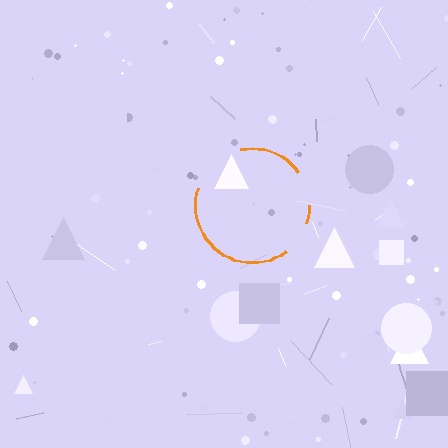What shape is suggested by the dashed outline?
The dashed outline suggests a circle.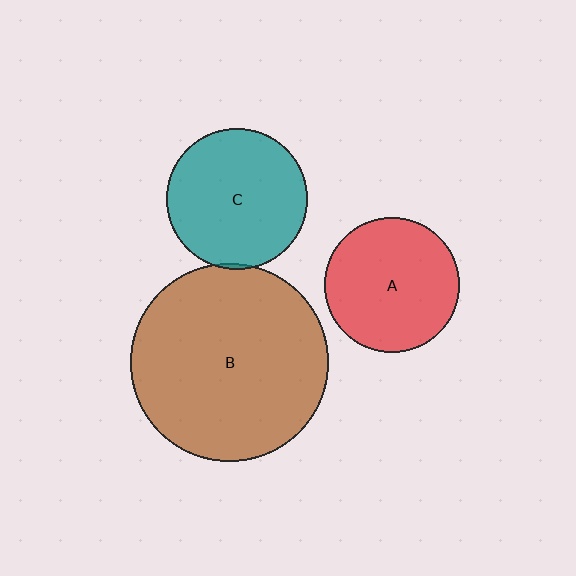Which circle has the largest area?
Circle B (brown).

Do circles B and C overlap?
Yes.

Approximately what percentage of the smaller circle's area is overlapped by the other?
Approximately 5%.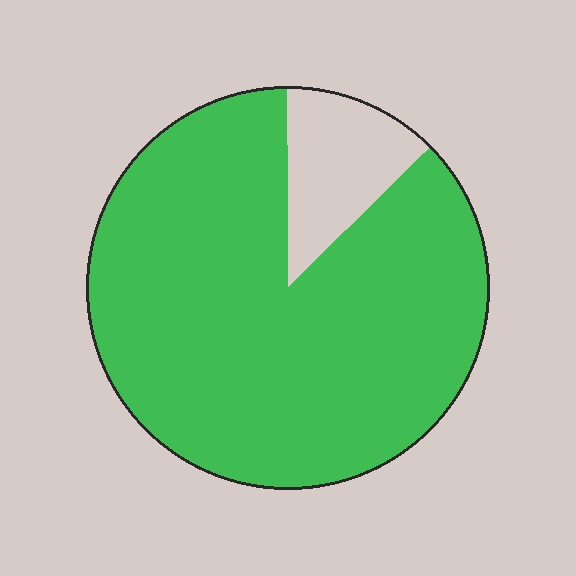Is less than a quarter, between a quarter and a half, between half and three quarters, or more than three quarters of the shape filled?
More than three quarters.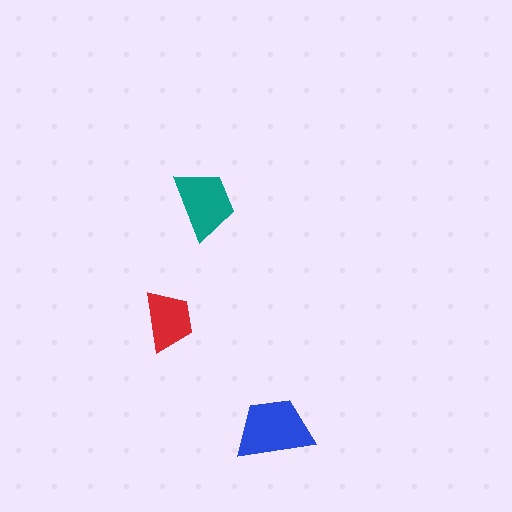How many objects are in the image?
There are 3 objects in the image.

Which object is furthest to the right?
The blue trapezoid is rightmost.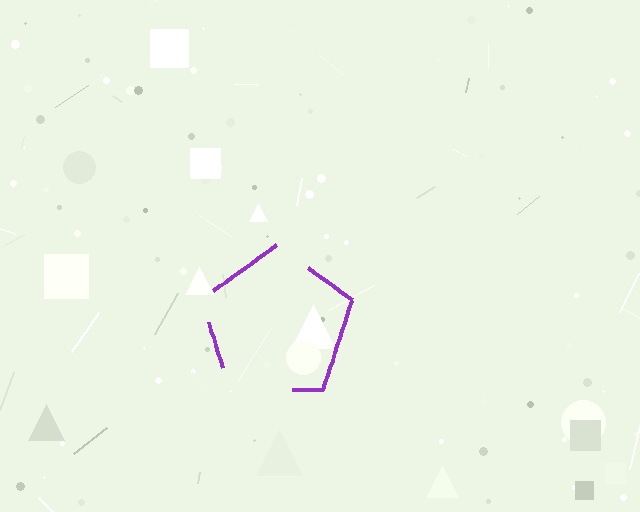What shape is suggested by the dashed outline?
The dashed outline suggests a pentagon.